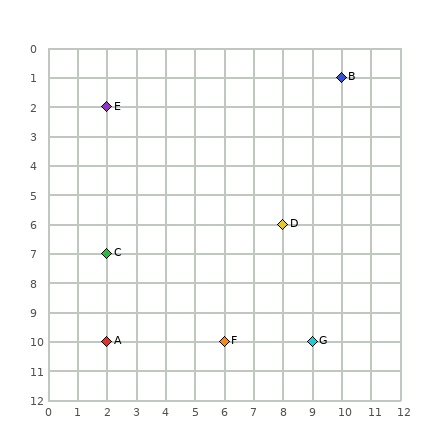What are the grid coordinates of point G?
Point G is at grid coordinates (9, 10).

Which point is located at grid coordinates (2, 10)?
Point A is at (2, 10).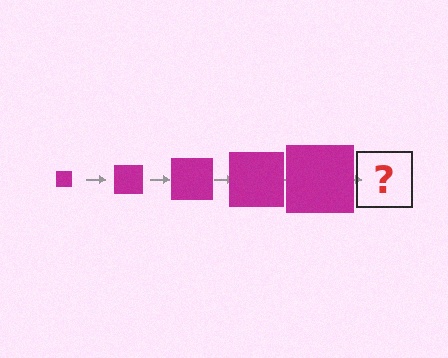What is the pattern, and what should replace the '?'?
The pattern is that the square gets progressively larger each step. The '?' should be a magenta square, larger than the previous one.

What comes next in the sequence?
The next element should be a magenta square, larger than the previous one.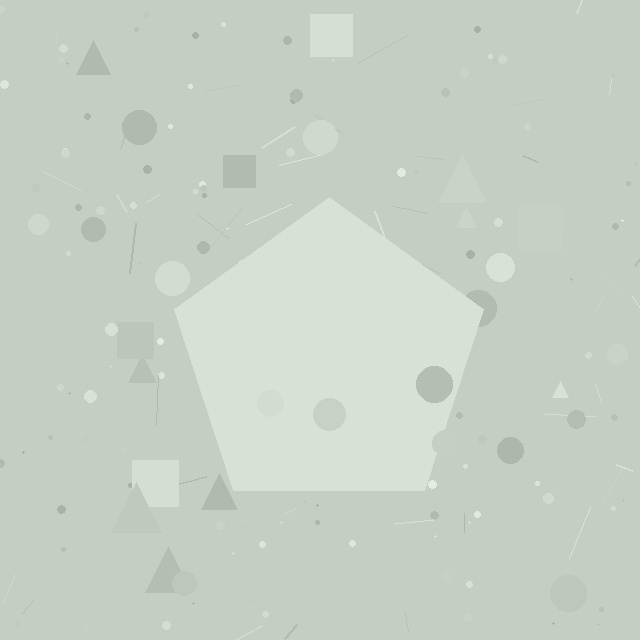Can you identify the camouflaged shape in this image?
The camouflaged shape is a pentagon.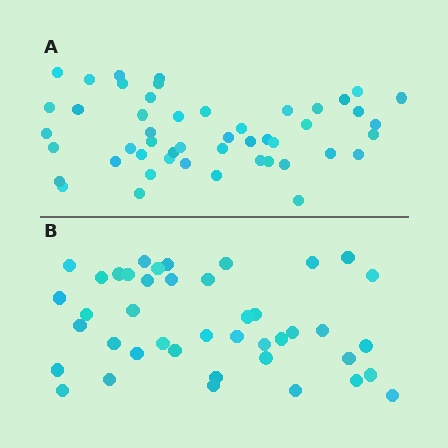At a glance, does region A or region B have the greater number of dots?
Region A (the top region) has more dots.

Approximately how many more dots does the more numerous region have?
Region A has roughly 8 or so more dots than region B.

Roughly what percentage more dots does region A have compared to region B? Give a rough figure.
About 15% more.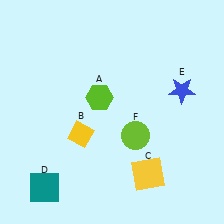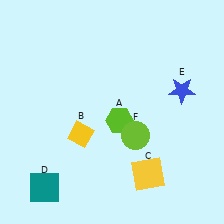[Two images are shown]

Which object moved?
The lime hexagon (A) moved down.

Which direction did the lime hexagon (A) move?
The lime hexagon (A) moved down.